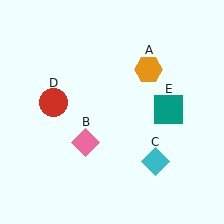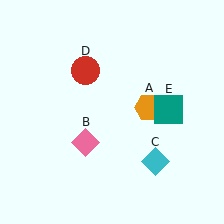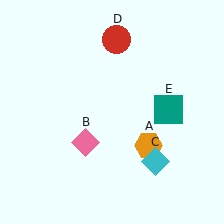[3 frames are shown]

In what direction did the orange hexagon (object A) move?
The orange hexagon (object A) moved down.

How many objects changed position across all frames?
2 objects changed position: orange hexagon (object A), red circle (object D).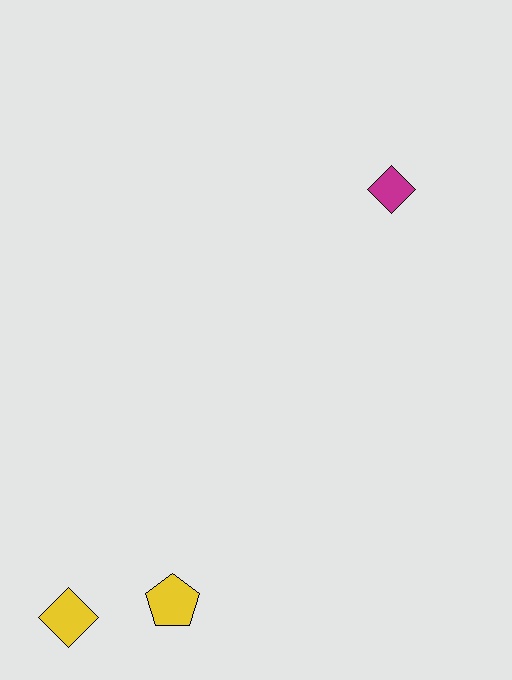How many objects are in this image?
There are 3 objects.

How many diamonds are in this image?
There are 2 diamonds.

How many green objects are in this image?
There are no green objects.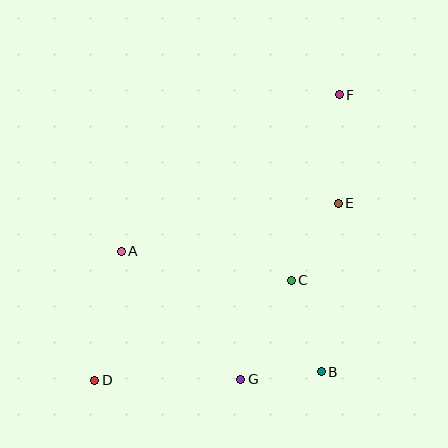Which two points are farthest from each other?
Points D and F are farthest from each other.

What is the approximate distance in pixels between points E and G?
The distance between E and G is approximately 201 pixels.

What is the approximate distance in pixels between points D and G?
The distance between D and G is approximately 146 pixels.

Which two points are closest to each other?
Points B and G are closest to each other.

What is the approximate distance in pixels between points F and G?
The distance between F and G is approximately 301 pixels.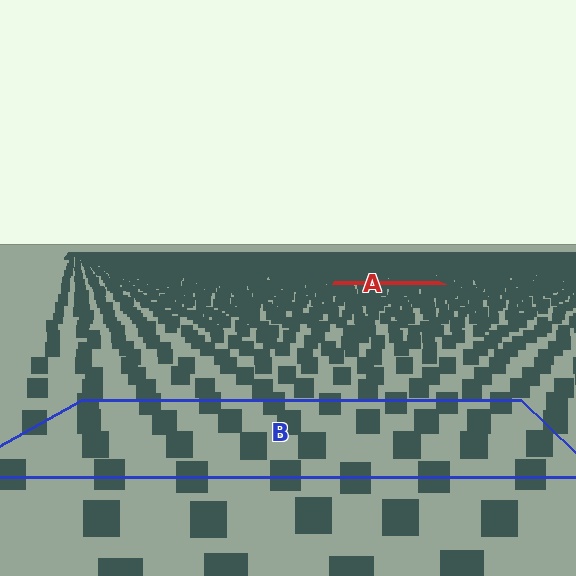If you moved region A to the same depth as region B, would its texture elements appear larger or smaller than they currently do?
They would appear larger. At a closer depth, the same texture elements are projected at a bigger on-screen size.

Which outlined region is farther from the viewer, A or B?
Region A is farther from the viewer — the texture elements inside it appear smaller and more densely packed.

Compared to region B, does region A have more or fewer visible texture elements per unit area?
Region A has more texture elements per unit area — they are packed more densely because it is farther away.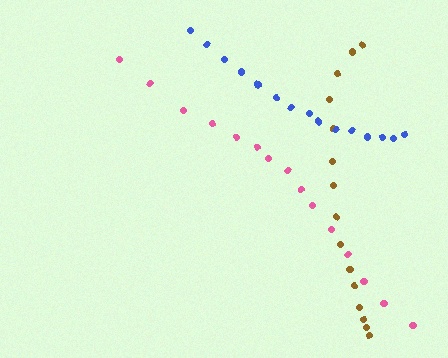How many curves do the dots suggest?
There are 3 distinct paths.